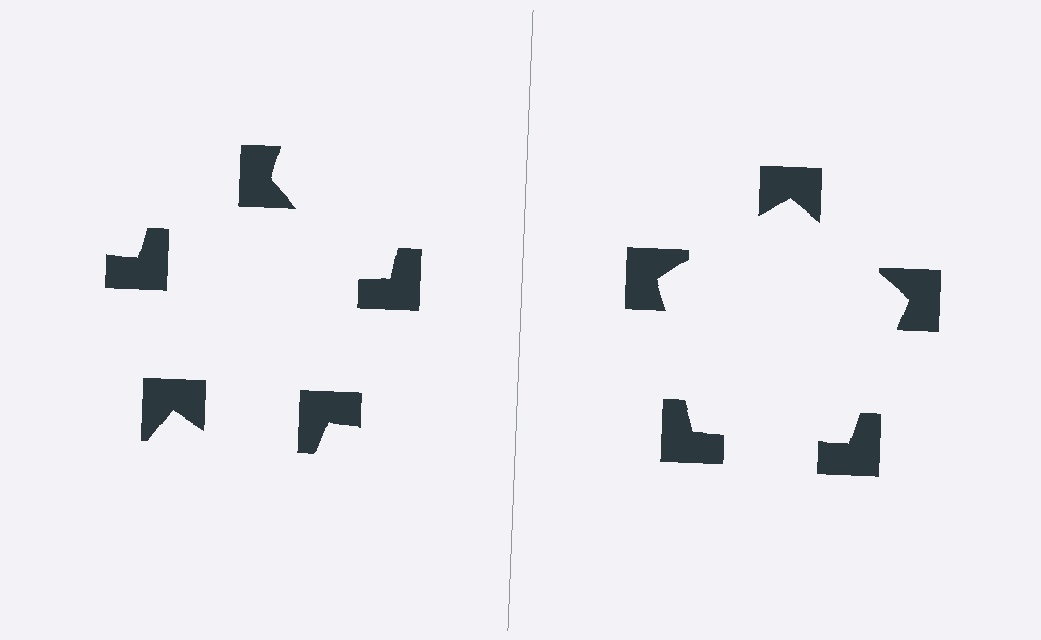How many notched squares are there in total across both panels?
10 — 5 on each side.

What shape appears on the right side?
An illusory pentagon.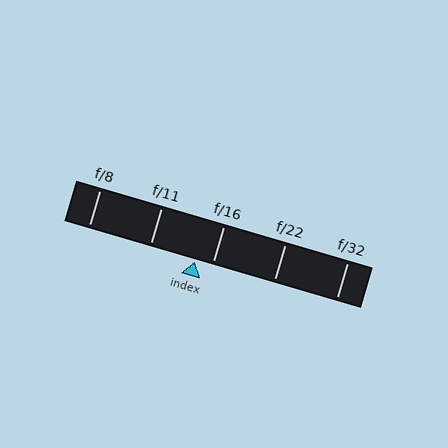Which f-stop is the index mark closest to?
The index mark is closest to f/16.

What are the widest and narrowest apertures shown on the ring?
The widest aperture shown is f/8 and the narrowest is f/32.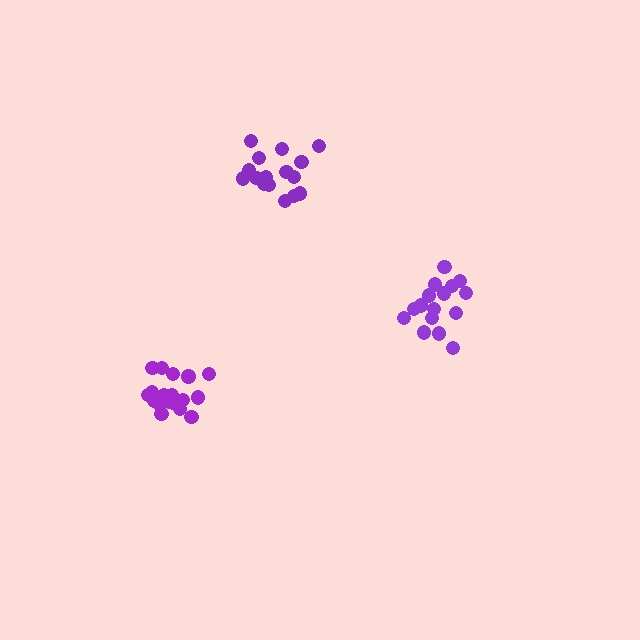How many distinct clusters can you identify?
There are 3 distinct clusters.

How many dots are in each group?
Group 1: 16 dots, Group 2: 18 dots, Group 3: 16 dots (50 total).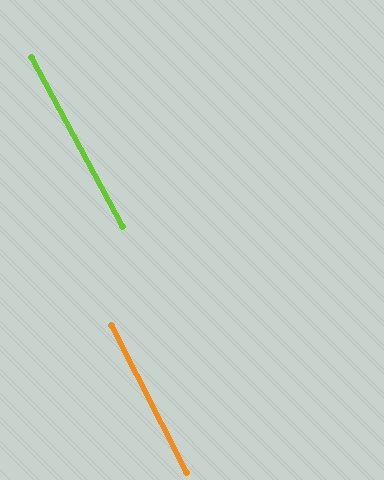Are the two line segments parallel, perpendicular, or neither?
Parallel — their directions differ by only 1.3°.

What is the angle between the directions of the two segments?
Approximately 1 degree.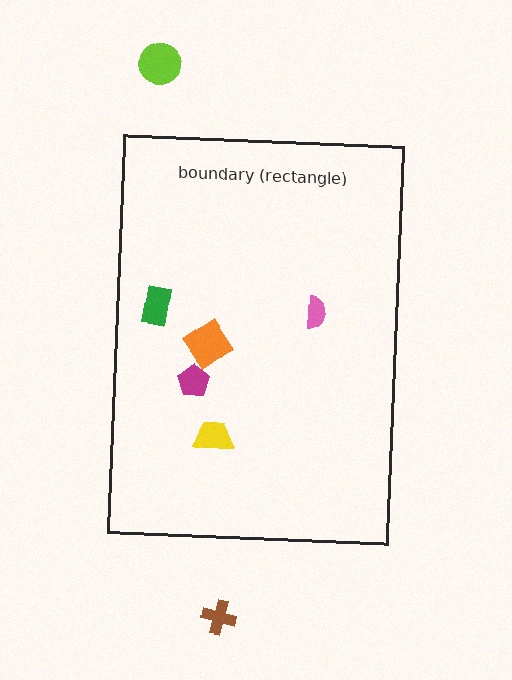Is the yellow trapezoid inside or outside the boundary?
Inside.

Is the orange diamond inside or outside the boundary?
Inside.